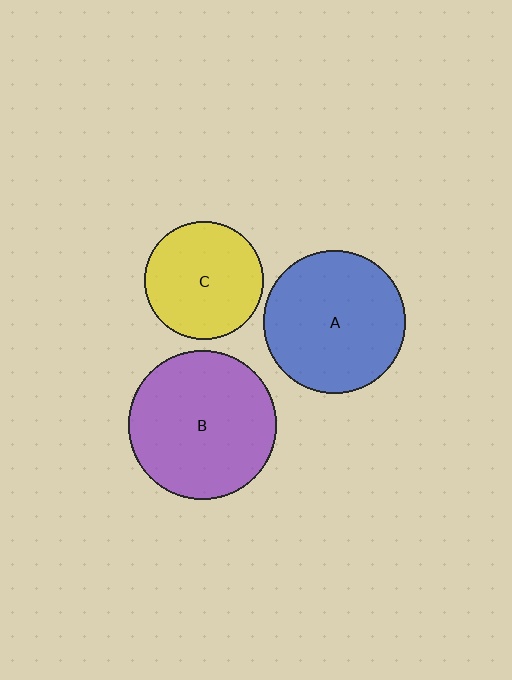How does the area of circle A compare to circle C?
Approximately 1.4 times.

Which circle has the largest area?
Circle B (purple).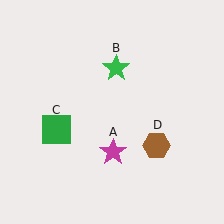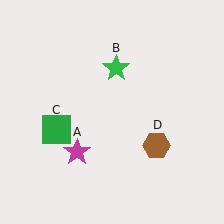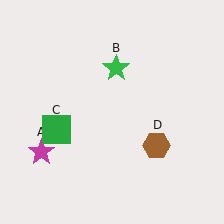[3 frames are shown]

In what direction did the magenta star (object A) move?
The magenta star (object A) moved left.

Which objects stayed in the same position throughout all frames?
Green star (object B) and green square (object C) and brown hexagon (object D) remained stationary.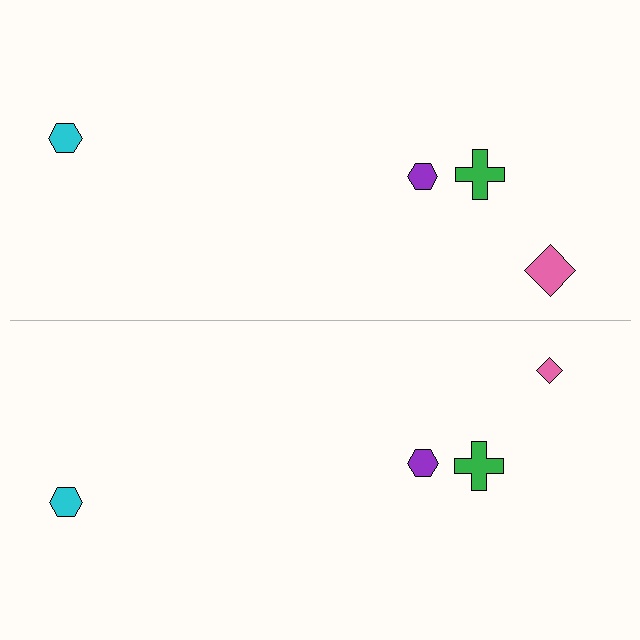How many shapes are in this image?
There are 8 shapes in this image.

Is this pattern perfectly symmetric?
No, the pattern is not perfectly symmetric. The pink diamond on the bottom side has a different size than its mirror counterpart.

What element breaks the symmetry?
The pink diamond on the bottom side has a different size than its mirror counterpart.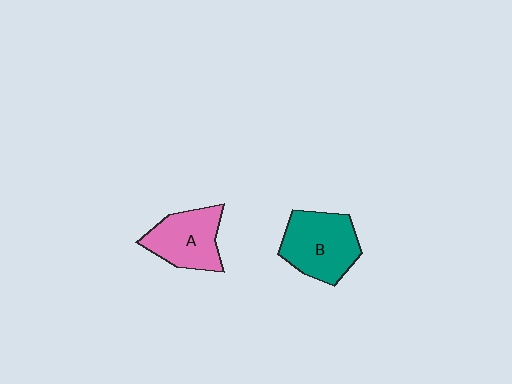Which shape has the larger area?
Shape B (teal).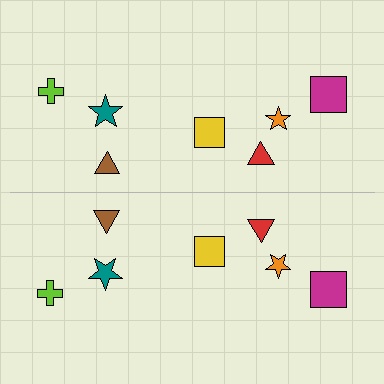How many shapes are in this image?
There are 14 shapes in this image.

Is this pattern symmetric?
Yes, this pattern has bilateral (reflection) symmetry.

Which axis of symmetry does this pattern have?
The pattern has a horizontal axis of symmetry running through the center of the image.